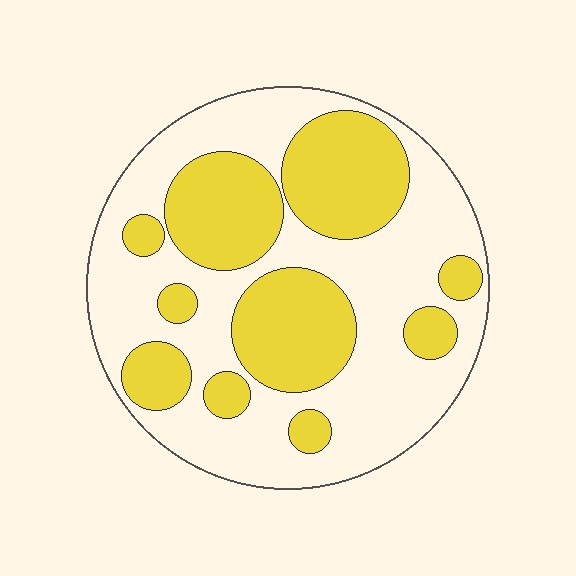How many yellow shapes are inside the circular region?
10.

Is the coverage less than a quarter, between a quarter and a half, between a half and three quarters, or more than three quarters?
Between a quarter and a half.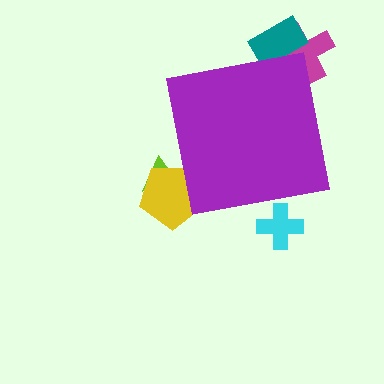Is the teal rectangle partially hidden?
Yes, the teal rectangle is partially hidden behind the purple square.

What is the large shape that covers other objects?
A purple square.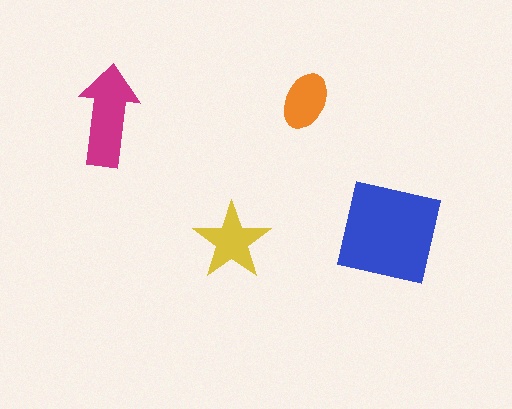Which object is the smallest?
The orange ellipse.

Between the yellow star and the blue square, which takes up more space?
The blue square.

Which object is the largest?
The blue square.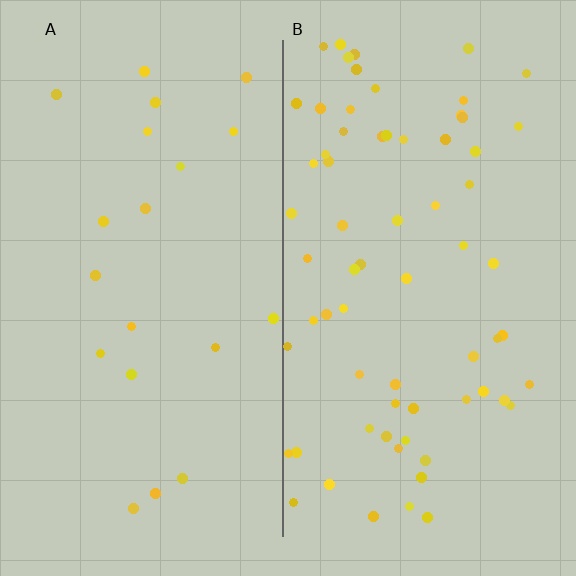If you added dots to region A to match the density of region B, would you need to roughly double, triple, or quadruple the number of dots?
Approximately triple.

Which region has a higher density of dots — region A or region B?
B (the right).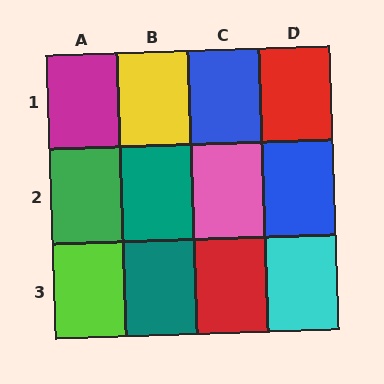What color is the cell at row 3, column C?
Red.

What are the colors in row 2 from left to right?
Green, teal, pink, blue.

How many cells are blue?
2 cells are blue.